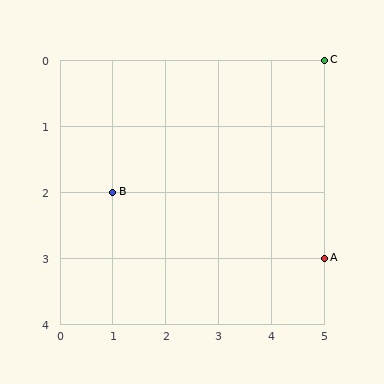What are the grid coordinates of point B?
Point B is at grid coordinates (1, 2).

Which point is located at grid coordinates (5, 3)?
Point A is at (5, 3).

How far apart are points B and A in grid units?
Points B and A are 4 columns and 1 row apart (about 4.1 grid units diagonally).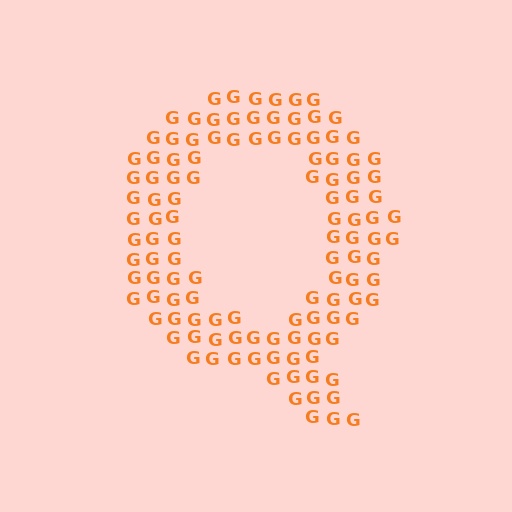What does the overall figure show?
The overall figure shows the letter Q.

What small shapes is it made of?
It is made of small letter G's.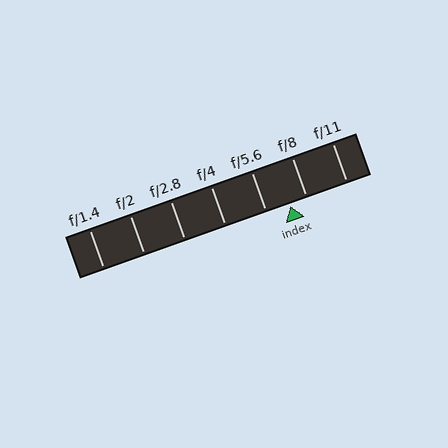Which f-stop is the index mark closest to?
The index mark is closest to f/8.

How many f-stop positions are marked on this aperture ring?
There are 7 f-stop positions marked.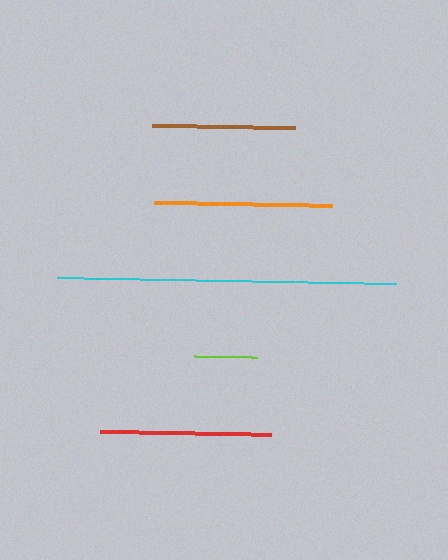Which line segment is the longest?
The cyan line is the longest at approximately 338 pixels.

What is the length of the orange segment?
The orange segment is approximately 178 pixels long.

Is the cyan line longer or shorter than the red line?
The cyan line is longer than the red line.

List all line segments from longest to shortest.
From longest to shortest: cyan, orange, red, brown, lime.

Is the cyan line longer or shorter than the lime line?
The cyan line is longer than the lime line.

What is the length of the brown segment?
The brown segment is approximately 143 pixels long.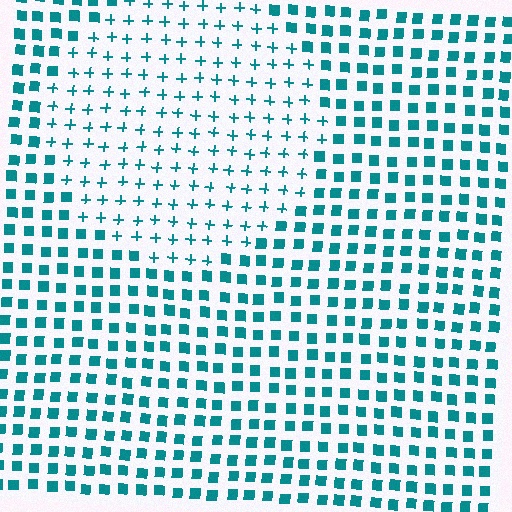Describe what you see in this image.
The image is filled with small teal elements arranged in a uniform grid. A circle-shaped region contains plus signs, while the surrounding area contains squares. The boundary is defined purely by the change in element shape.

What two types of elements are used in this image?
The image uses plus signs inside the circle region and squares outside it.